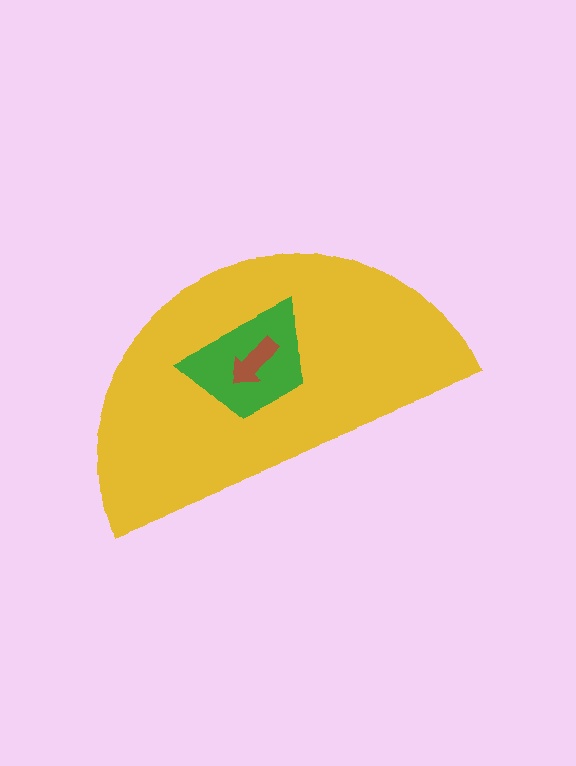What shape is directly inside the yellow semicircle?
The green trapezoid.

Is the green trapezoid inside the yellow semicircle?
Yes.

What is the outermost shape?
The yellow semicircle.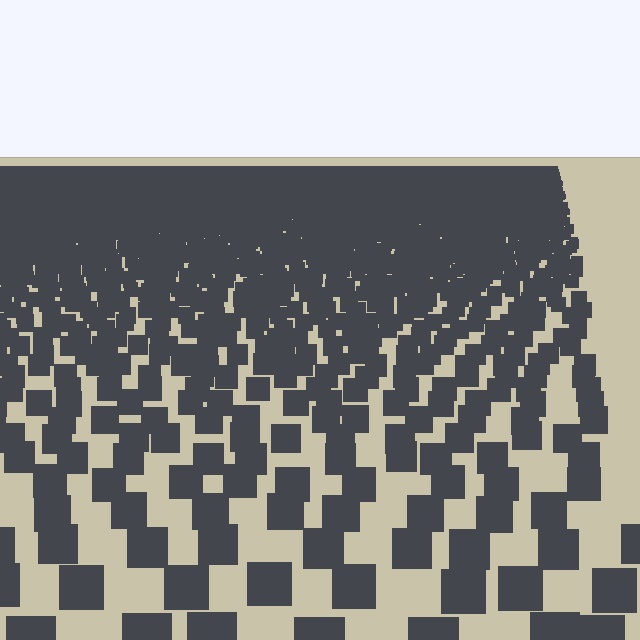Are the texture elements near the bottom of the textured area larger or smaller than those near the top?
Larger. Near the bottom, elements are closer to the viewer and appear at a bigger on-screen size.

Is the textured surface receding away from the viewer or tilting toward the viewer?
The surface is receding away from the viewer. Texture elements get smaller and denser toward the top.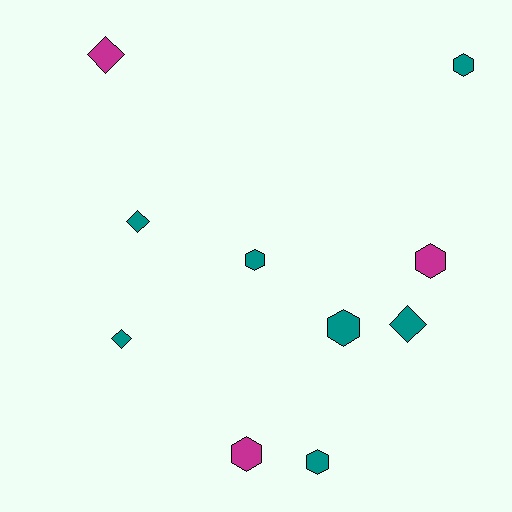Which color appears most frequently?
Teal, with 7 objects.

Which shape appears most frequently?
Hexagon, with 6 objects.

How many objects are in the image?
There are 10 objects.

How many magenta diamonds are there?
There is 1 magenta diamond.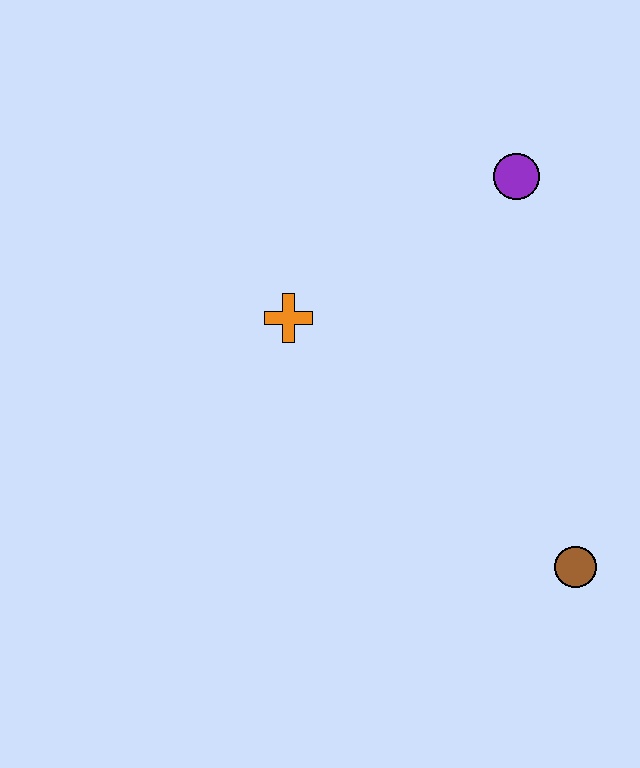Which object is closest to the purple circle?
The orange cross is closest to the purple circle.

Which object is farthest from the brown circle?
The purple circle is farthest from the brown circle.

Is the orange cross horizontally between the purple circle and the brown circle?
No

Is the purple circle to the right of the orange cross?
Yes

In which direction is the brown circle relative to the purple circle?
The brown circle is below the purple circle.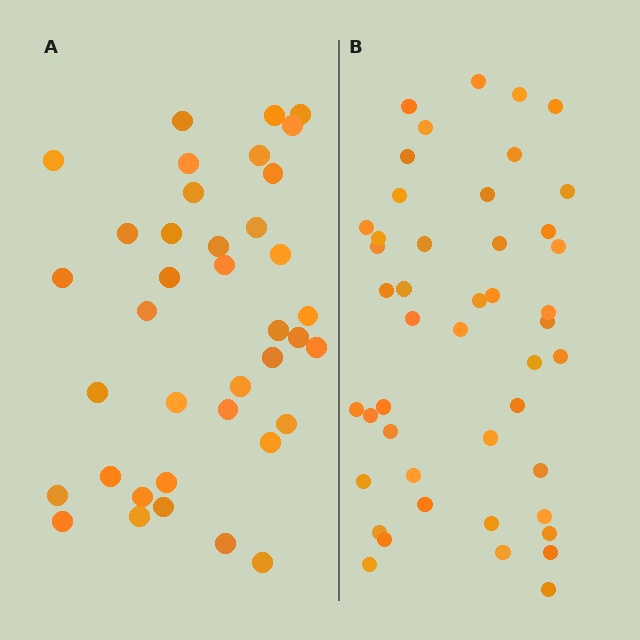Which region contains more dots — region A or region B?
Region B (the right region) has more dots.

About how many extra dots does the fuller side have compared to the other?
Region B has roughly 8 or so more dots than region A.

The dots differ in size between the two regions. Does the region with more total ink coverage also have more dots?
No. Region A has more total ink coverage because its dots are larger, but region B actually contains more individual dots. Total area can be misleading — the number of items is what matters here.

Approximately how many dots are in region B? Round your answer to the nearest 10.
About 50 dots. (The exact count is 46, which rounds to 50.)